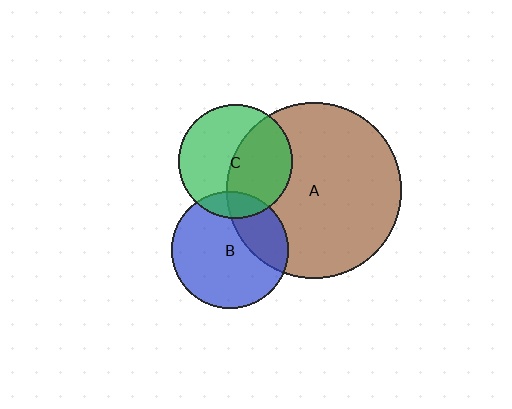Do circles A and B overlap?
Yes.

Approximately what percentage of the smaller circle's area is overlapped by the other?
Approximately 30%.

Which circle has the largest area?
Circle A (brown).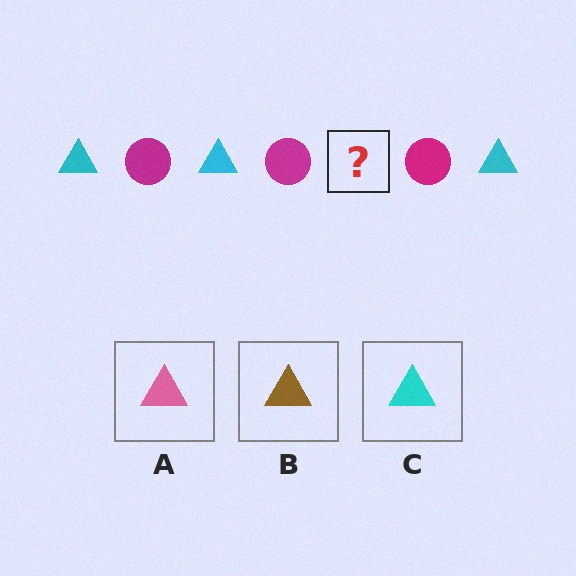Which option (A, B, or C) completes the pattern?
C.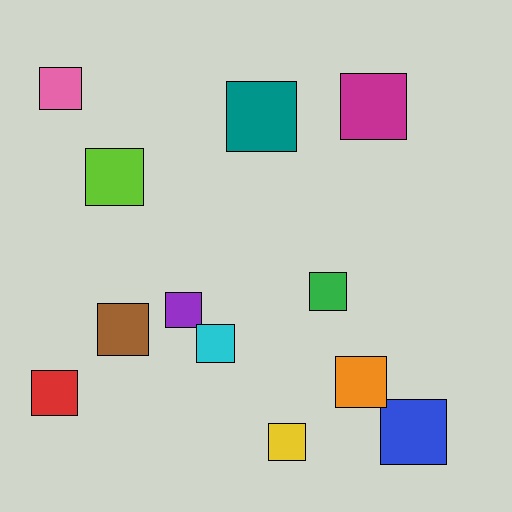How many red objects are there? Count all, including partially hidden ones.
There is 1 red object.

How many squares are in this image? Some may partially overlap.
There are 12 squares.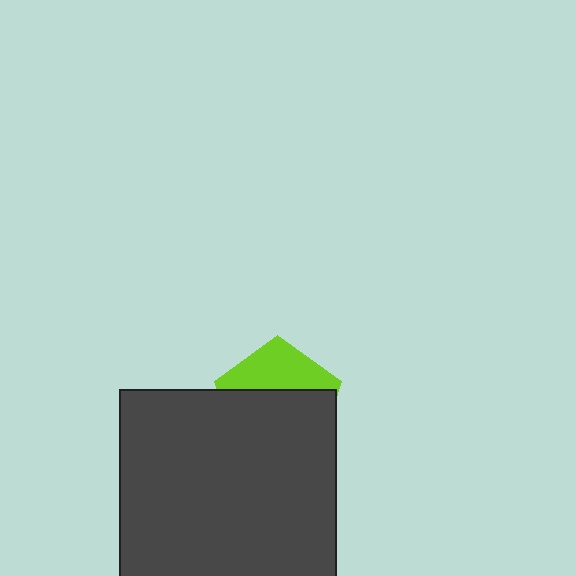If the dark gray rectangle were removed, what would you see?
You would see the complete lime pentagon.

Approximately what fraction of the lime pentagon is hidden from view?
Roughly 63% of the lime pentagon is hidden behind the dark gray rectangle.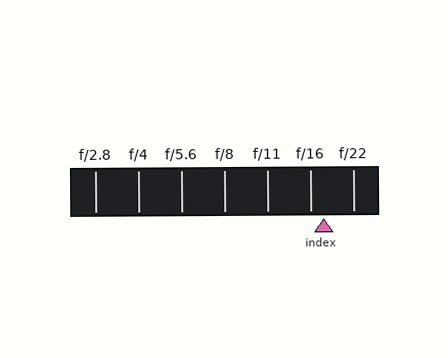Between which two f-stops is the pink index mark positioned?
The index mark is between f/16 and f/22.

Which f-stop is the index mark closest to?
The index mark is closest to f/16.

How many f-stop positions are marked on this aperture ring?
There are 7 f-stop positions marked.